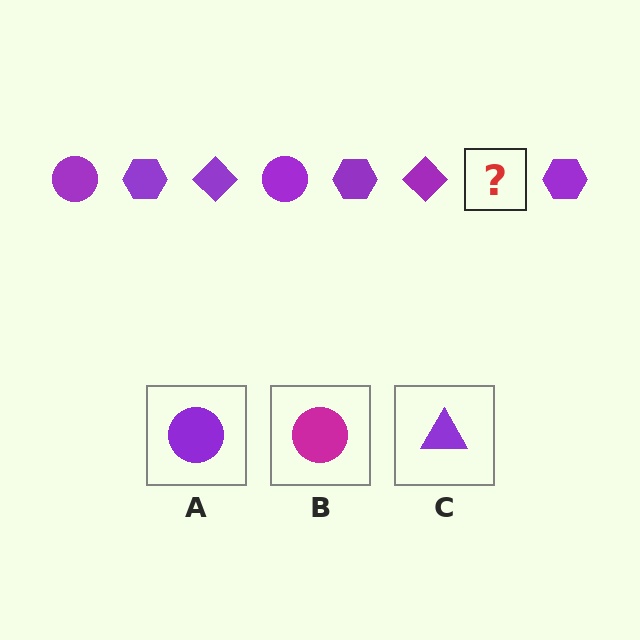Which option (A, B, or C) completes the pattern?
A.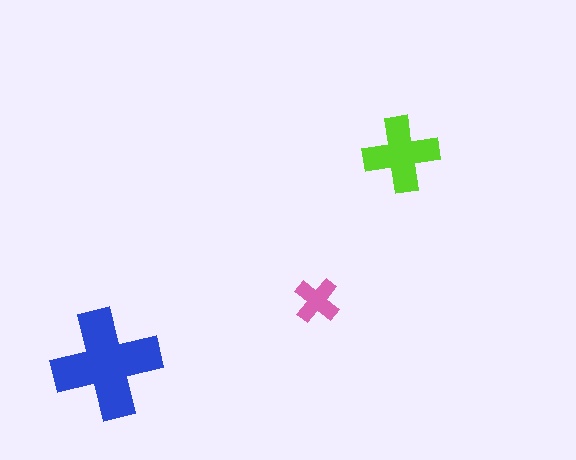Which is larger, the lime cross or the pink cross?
The lime one.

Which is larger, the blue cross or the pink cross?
The blue one.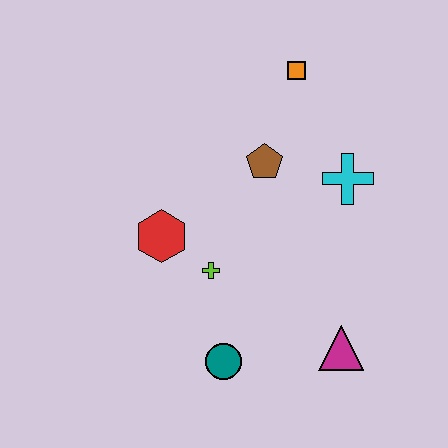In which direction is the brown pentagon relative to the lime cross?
The brown pentagon is above the lime cross.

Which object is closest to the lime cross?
The red hexagon is closest to the lime cross.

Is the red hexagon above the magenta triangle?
Yes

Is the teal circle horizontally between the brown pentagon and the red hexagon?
Yes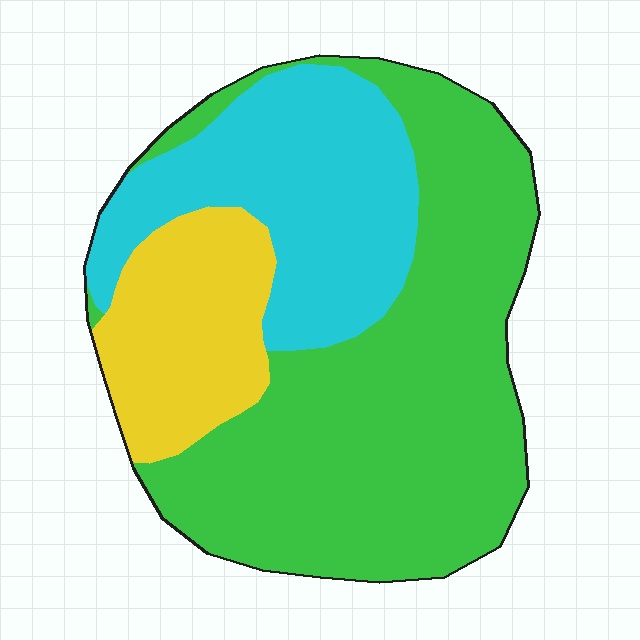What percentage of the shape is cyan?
Cyan covers around 25% of the shape.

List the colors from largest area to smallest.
From largest to smallest: green, cyan, yellow.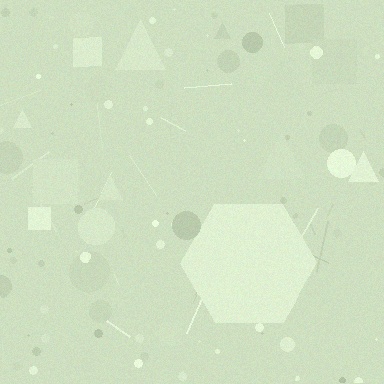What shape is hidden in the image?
A hexagon is hidden in the image.